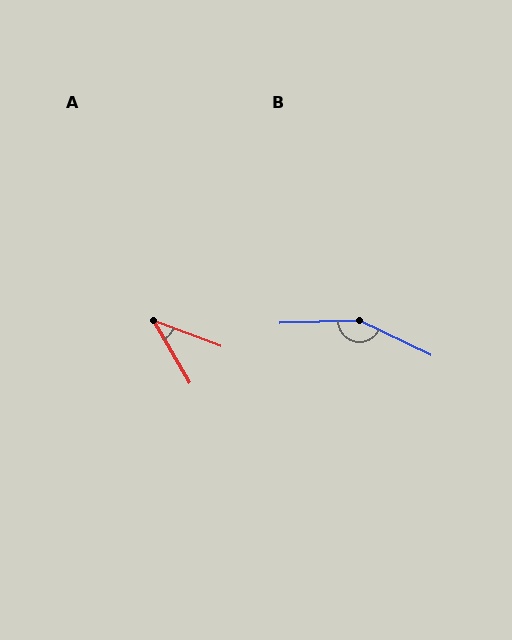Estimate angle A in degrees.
Approximately 39 degrees.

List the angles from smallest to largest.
A (39°), B (152°).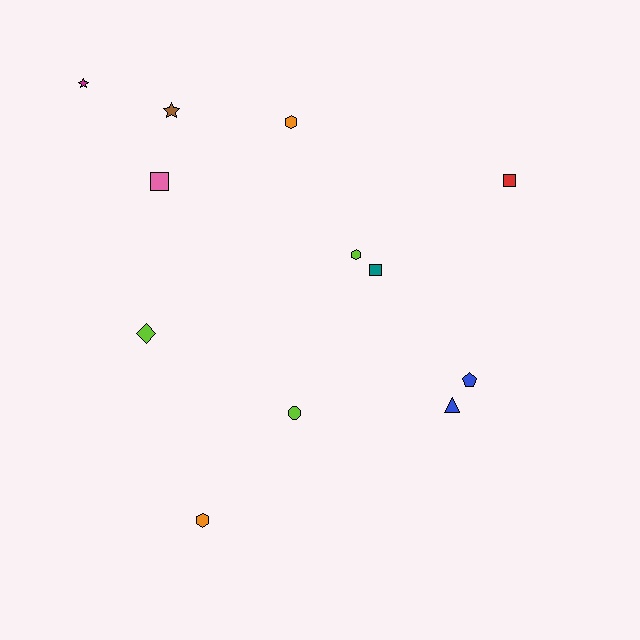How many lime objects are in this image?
There are 3 lime objects.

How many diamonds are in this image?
There is 1 diamond.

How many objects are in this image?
There are 12 objects.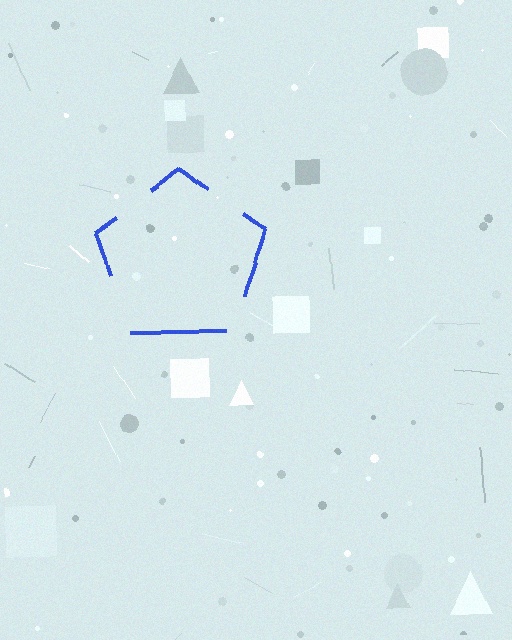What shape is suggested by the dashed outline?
The dashed outline suggests a pentagon.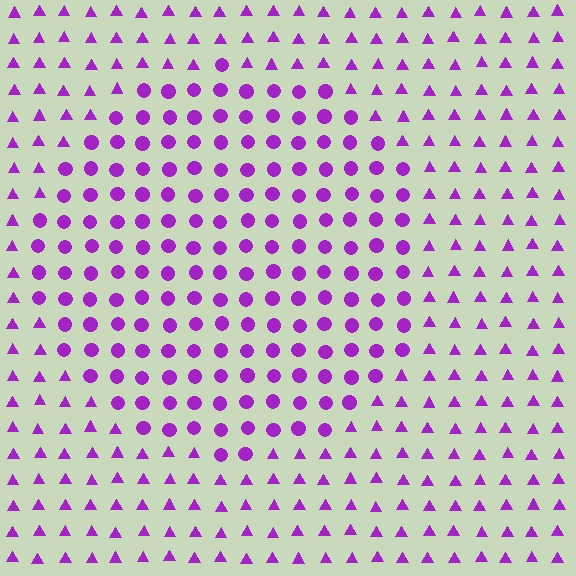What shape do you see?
I see a circle.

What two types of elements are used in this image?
The image uses circles inside the circle region and triangles outside it.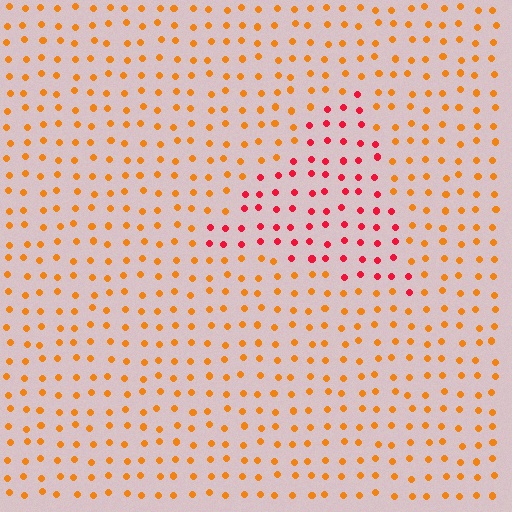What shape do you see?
I see a triangle.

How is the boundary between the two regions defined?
The boundary is defined purely by a slight shift in hue (about 41 degrees). Spacing, size, and orientation are identical on both sides.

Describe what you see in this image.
The image is filled with small orange elements in a uniform arrangement. A triangle-shaped region is visible where the elements are tinted to a slightly different hue, forming a subtle color boundary.